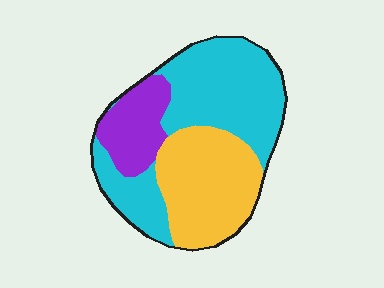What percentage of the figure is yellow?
Yellow covers around 35% of the figure.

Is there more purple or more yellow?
Yellow.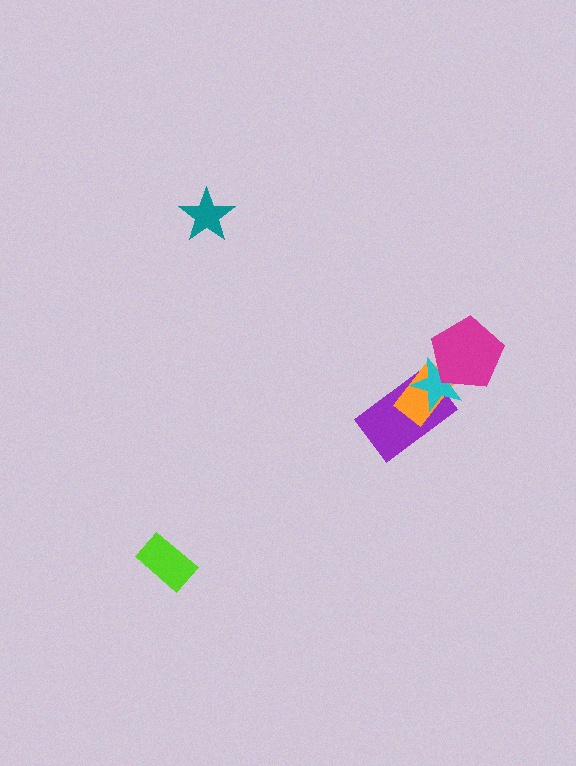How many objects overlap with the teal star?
0 objects overlap with the teal star.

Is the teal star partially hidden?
No, no other shape covers it.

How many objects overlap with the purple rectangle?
2 objects overlap with the purple rectangle.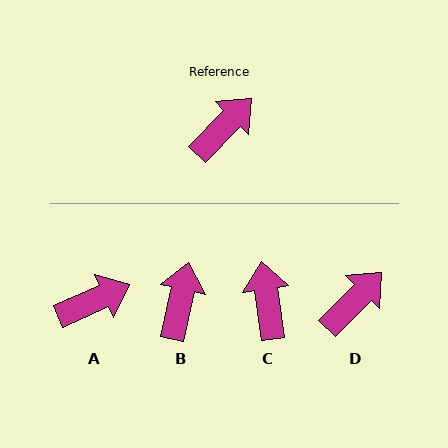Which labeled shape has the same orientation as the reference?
D.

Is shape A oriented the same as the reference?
No, it is off by about 22 degrees.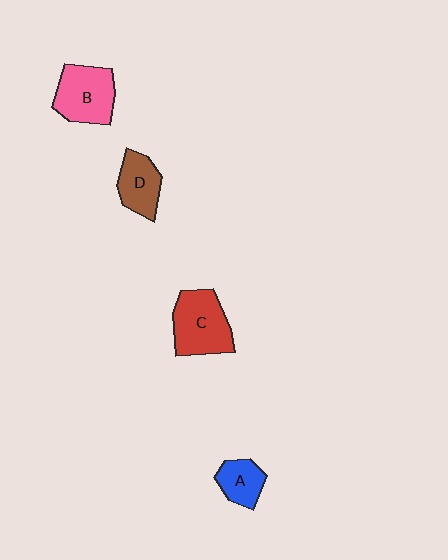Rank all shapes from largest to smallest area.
From largest to smallest: C (red), B (pink), D (brown), A (blue).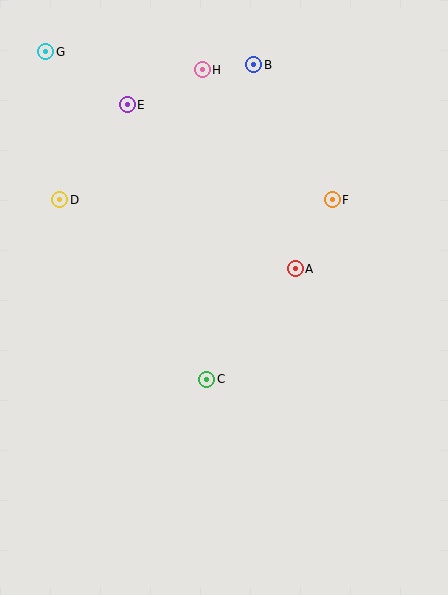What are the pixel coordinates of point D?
Point D is at (60, 200).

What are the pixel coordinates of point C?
Point C is at (207, 379).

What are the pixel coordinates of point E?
Point E is at (127, 105).